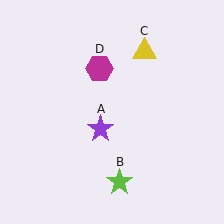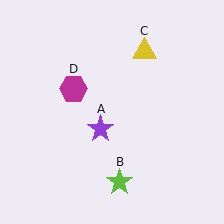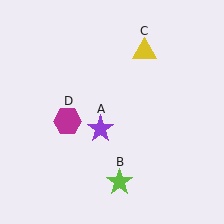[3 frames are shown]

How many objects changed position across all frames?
1 object changed position: magenta hexagon (object D).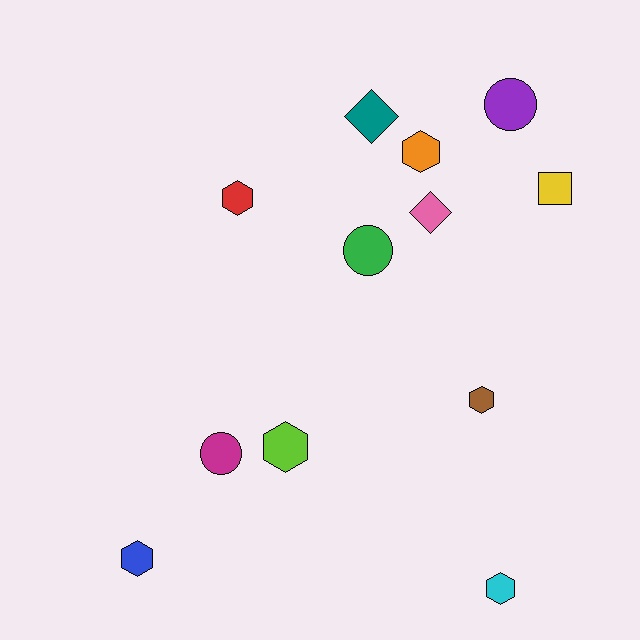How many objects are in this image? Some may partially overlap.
There are 12 objects.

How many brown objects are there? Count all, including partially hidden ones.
There is 1 brown object.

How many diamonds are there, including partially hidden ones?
There are 2 diamonds.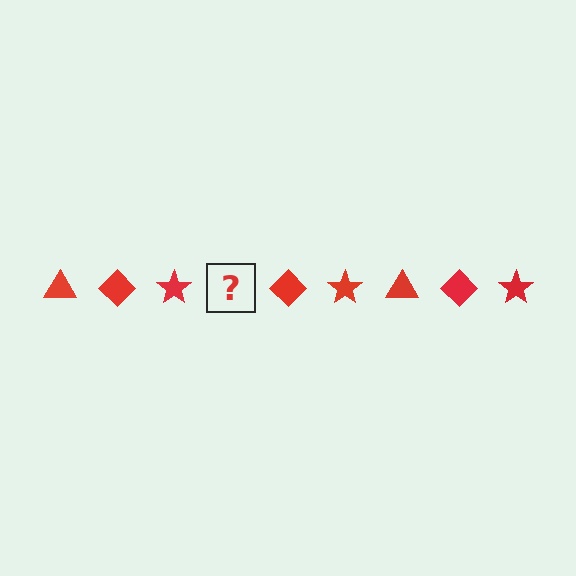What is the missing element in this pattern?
The missing element is a red triangle.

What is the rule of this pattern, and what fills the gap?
The rule is that the pattern cycles through triangle, diamond, star shapes in red. The gap should be filled with a red triangle.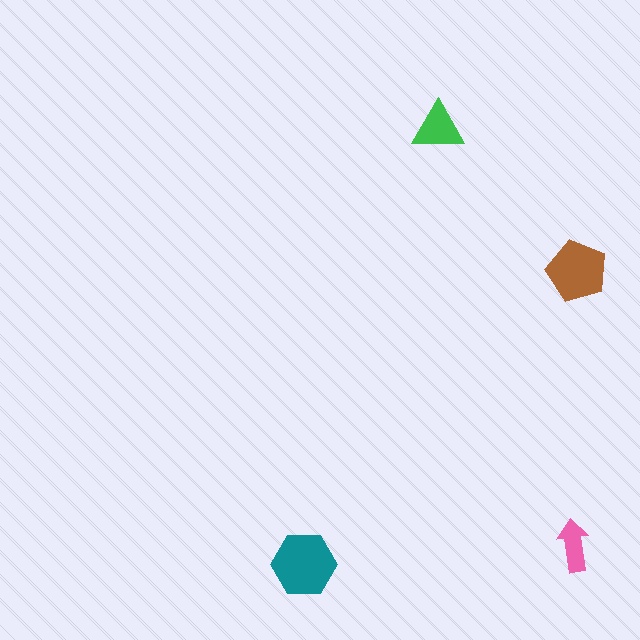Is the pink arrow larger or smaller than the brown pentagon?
Smaller.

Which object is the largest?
The teal hexagon.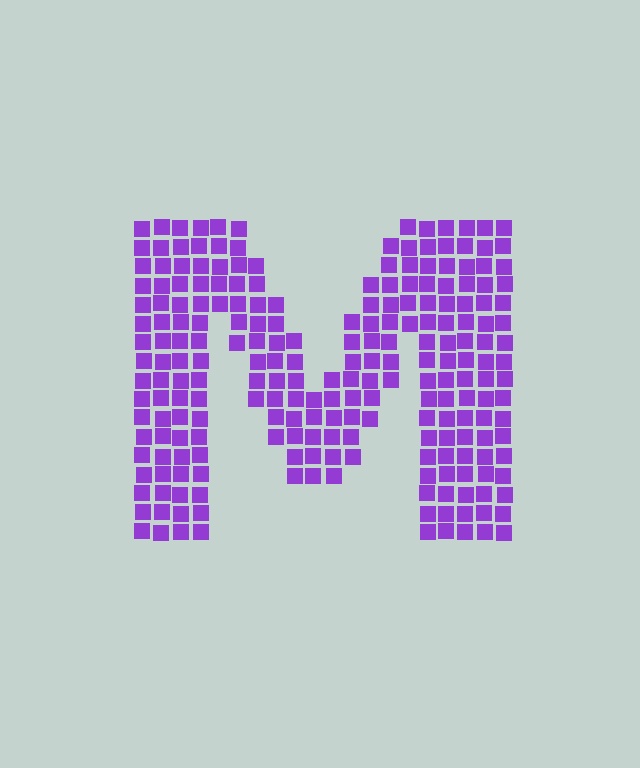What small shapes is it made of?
It is made of small squares.